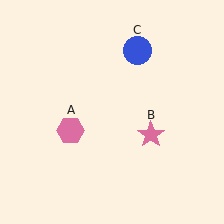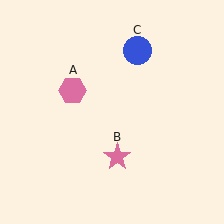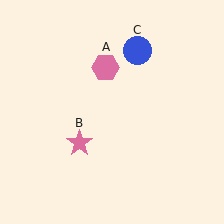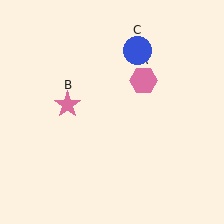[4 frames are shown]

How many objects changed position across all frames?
2 objects changed position: pink hexagon (object A), pink star (object B).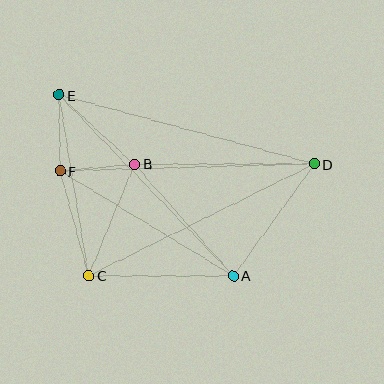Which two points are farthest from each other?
Points D and E are farthest from each other.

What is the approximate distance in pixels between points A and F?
The distance between A and F is approximately 202 pixels.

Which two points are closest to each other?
Points B and F are closest to each other.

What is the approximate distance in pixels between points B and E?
The distance between B and E is approximately 103 pixels.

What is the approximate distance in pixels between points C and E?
The distance between C and E is approximately 183 pixels.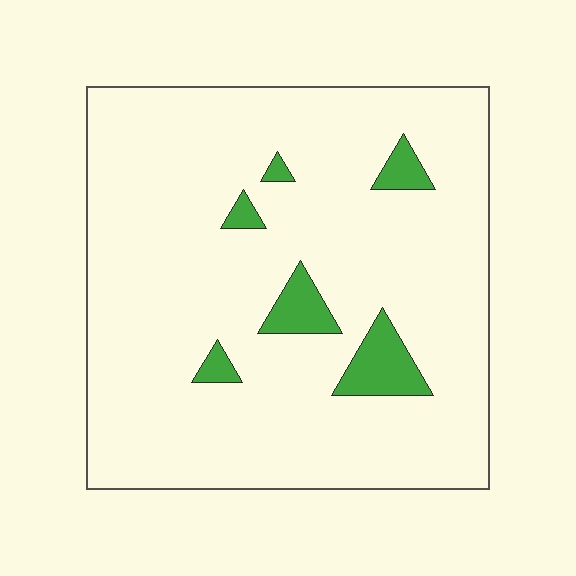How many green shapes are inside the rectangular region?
6.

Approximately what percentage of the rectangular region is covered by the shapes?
Approximately 10%.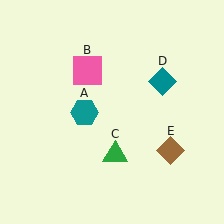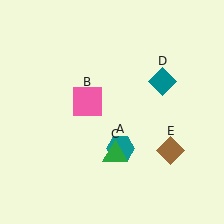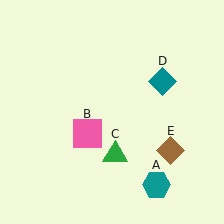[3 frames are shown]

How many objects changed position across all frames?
2 objects changed position: teal hexagon (object A), pink square (object B).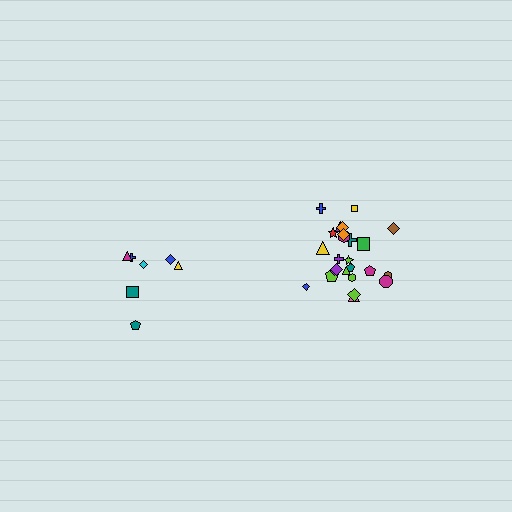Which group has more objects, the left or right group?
The right group.